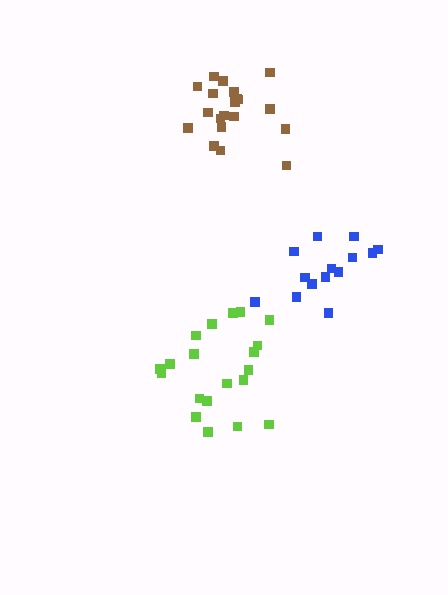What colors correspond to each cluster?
The clusters are colored: lime, brown, blue.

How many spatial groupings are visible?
There are 3 spatial groupings.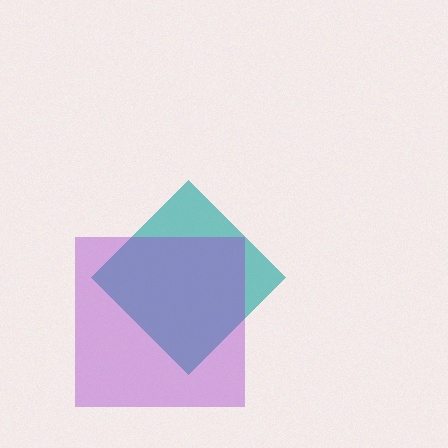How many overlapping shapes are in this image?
There are 2 overlapping shapes in the image.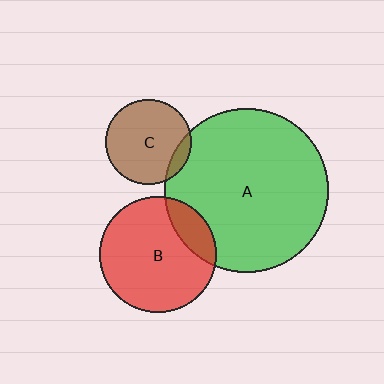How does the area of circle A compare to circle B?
Approximately 2.0 times.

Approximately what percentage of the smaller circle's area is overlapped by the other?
Approximately 10%.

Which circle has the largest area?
Circle A (green).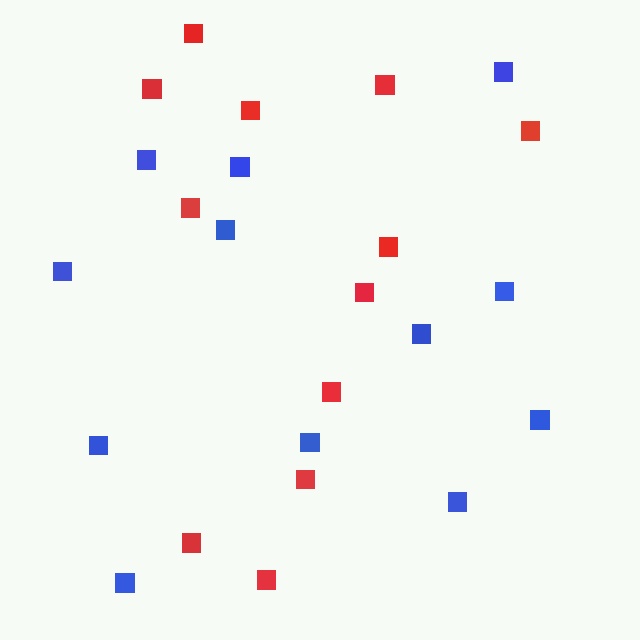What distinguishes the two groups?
There are 2 groups: one group of blue squares (12) and one group of red squares (12).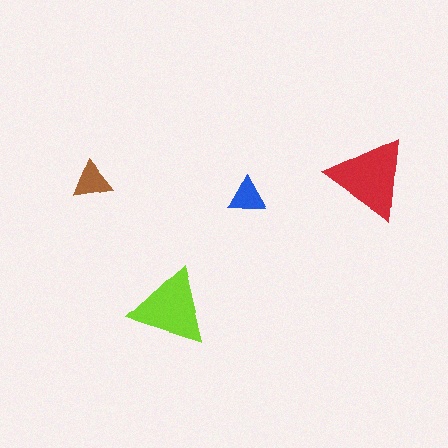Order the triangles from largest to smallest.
the red one, the lime one, the brown one, the blue one.